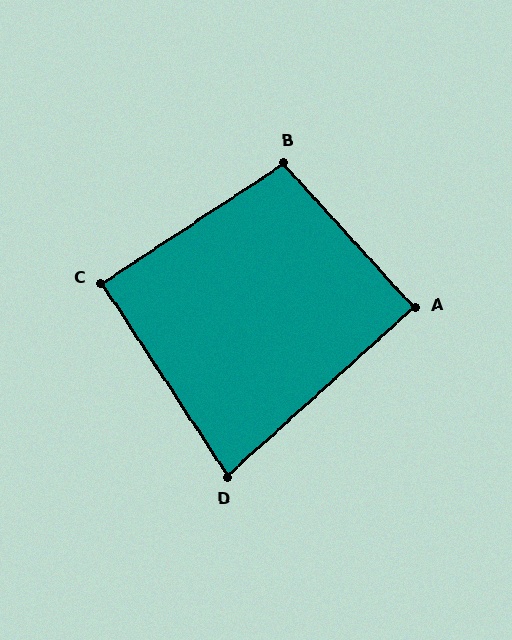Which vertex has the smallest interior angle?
D, at approximately 81 degrees.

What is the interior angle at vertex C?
Approximately 90 degrees (approximately right).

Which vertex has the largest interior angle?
B, at approximately 99 degrees.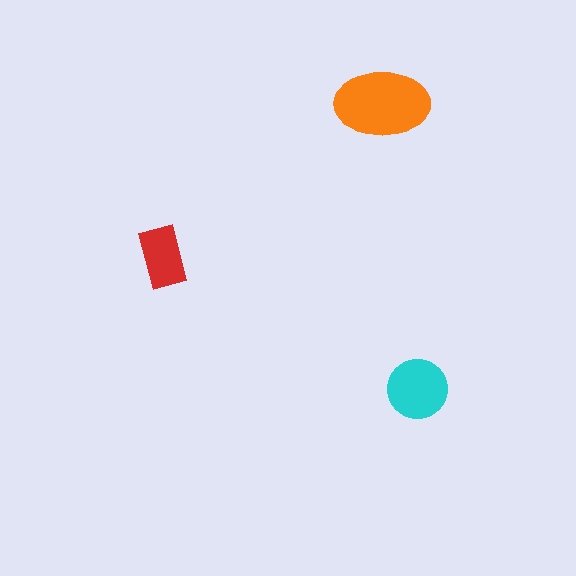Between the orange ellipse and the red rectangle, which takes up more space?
The orange ellipse.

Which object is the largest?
The orange ellipse.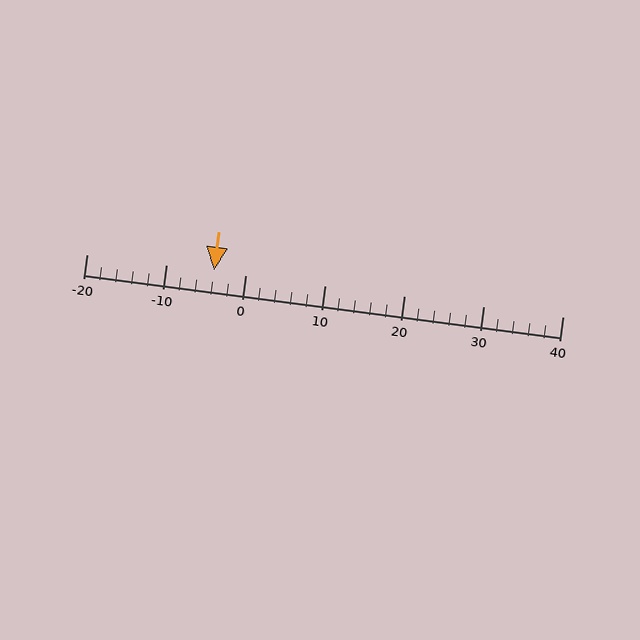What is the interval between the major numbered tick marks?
The major tick marks are spaced 10 units apart.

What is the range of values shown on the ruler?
The ruler shows values from -20 to 40.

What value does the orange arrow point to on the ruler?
The orange arrow points to approximately -4.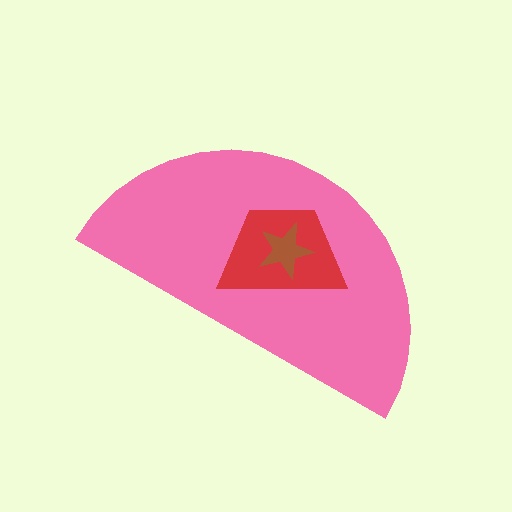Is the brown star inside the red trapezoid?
Yes.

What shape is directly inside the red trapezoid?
The brown star.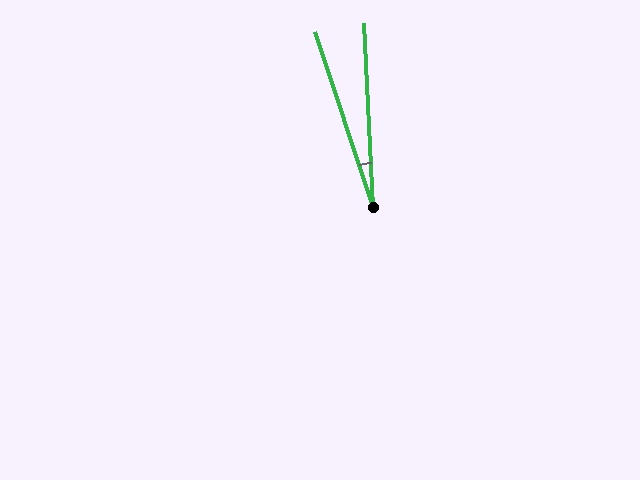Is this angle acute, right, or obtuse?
It is acute.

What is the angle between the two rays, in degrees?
Approximately 16 degrees.